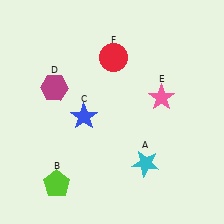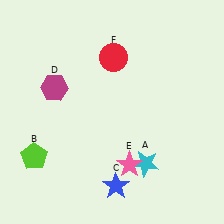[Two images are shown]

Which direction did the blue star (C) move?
The blue star (C) moved down.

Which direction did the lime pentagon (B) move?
The lime pentagon (B) moved up.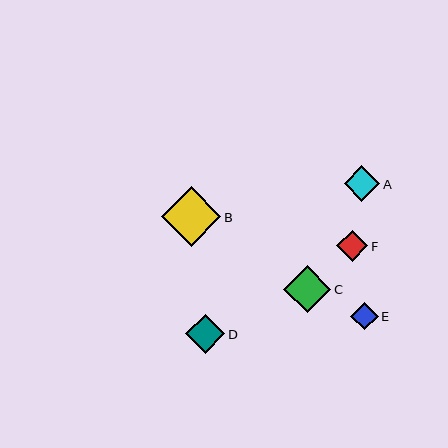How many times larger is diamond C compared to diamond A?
Diamond C is approximately 1.3 times the size of diamond A.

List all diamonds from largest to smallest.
From largest to smallest: B, C, D, A, F, E.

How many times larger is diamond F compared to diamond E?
Diamond F is approximately 1.1 times the size of diamond E.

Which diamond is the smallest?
Diamond E is the smallest with a size of approximately 28 pixels.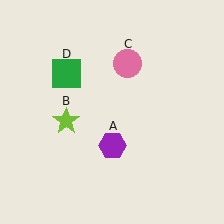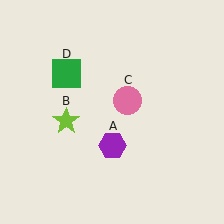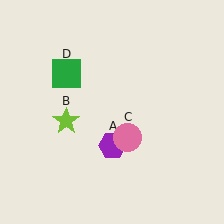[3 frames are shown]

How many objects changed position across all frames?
1 object changed position: pink circle (object C).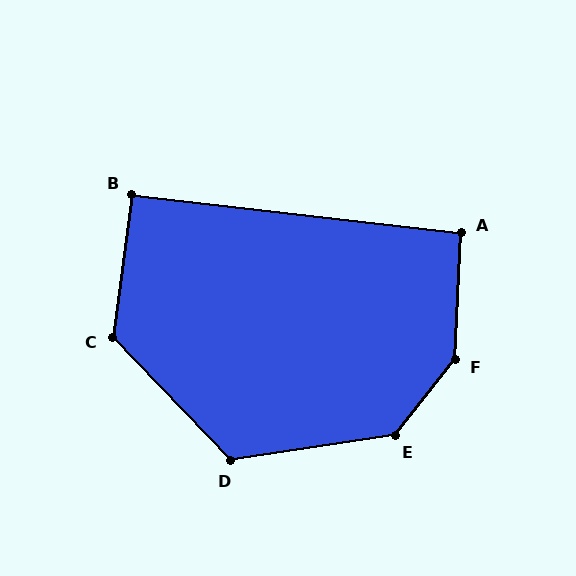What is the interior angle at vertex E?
Approximately 137 degrees (obtuse).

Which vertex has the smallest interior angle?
B, at approximately 91 degrees.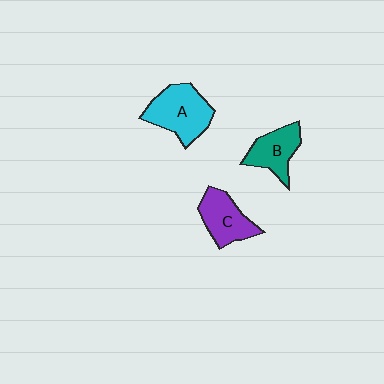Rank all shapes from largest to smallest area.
From largest to smallest: A (cyan), C (purple), B (teal).